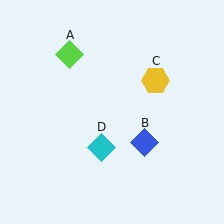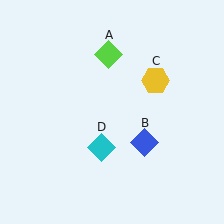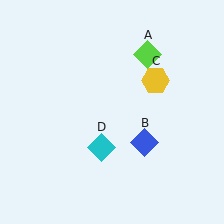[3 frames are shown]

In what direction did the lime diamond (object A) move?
The lime diamond (object A) moved right.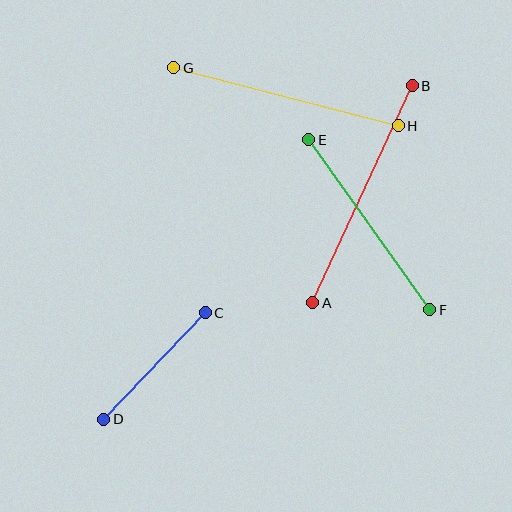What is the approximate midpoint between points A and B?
The midpoint is at approximately (363, 194) pixels.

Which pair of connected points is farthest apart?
Points A and B are farthest apart.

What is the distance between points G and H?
The distance is approximately 231 pixels.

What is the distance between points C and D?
The distance is approximately 147 pixels.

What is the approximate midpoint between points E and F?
The midpoint is at approximately (369, 225) pixels.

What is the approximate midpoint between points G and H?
The midpoint is at approximately (286, 97) pixels.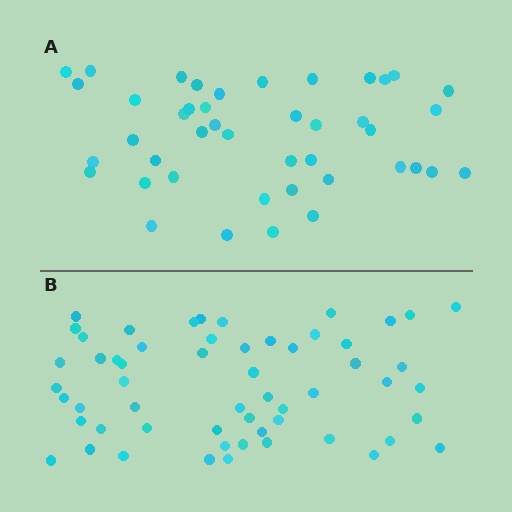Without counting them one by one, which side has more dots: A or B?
Region B (the bottom region) has more dots.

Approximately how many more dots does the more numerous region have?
Region B has approximately 15 more dots than region A.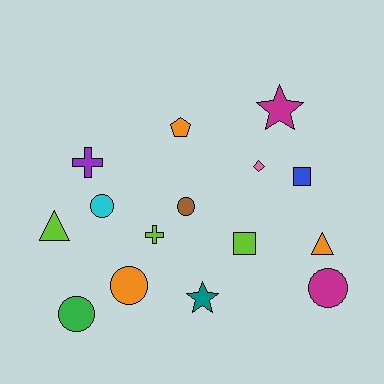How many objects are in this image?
There are 15 objects.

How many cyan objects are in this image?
There is 1 cyan object.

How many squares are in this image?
There are 2 squares.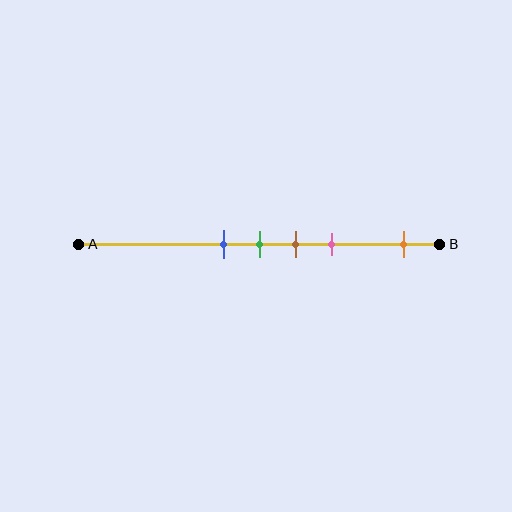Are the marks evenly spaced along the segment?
No, the marks are not evenly spaced.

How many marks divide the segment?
There are 5 marks dividing the segment.